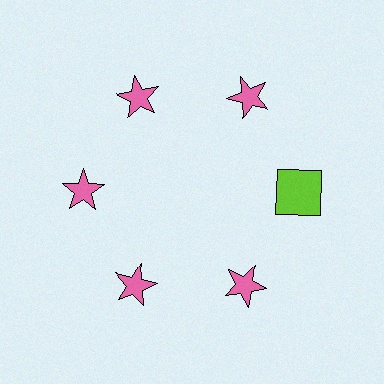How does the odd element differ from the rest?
It differs in both color (lime instead of pink) and shape (square instead of star).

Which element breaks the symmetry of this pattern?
The lime square at roughly the 3 o'clock position breaks the symmetry. All other shapes are pink stars.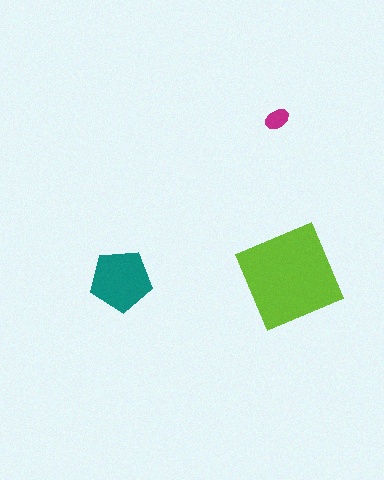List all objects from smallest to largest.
The magenta ellipse, the teal pentagon, the lime square.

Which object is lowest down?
The teal pentagon is bottommost.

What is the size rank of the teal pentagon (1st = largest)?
2nd.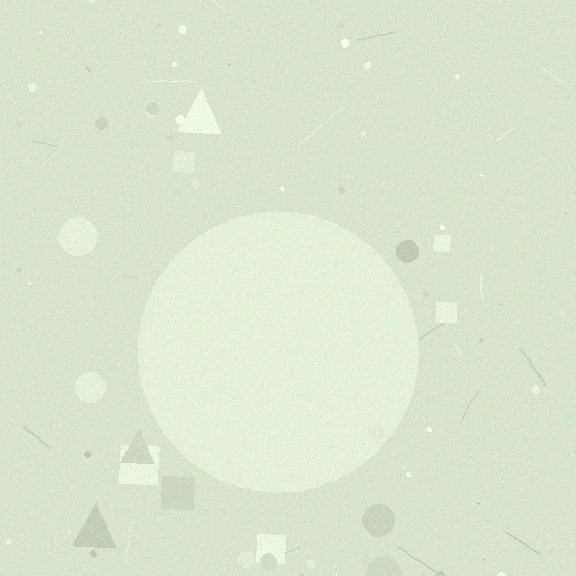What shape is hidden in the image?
A circle is hidden in the image.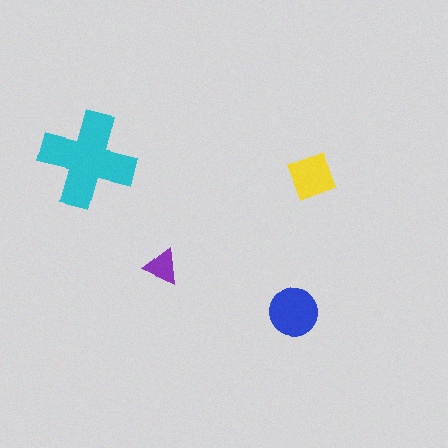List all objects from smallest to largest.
The purple triangle, the yellow diamond, the blue circle, the cyan cross.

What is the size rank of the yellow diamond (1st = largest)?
3rd.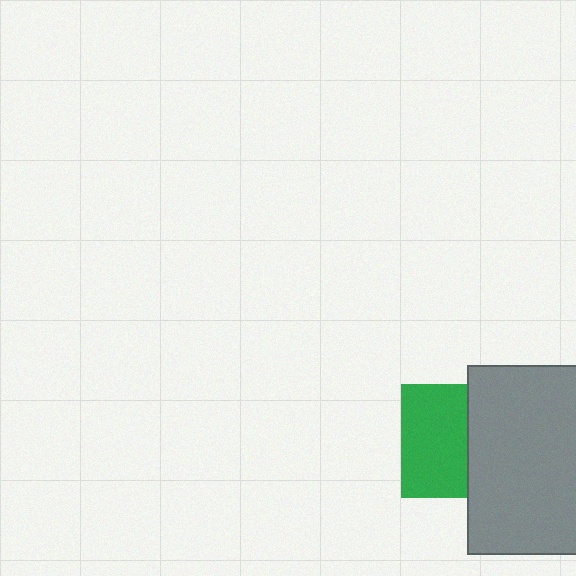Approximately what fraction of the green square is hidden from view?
Roughly 42% of the green square is hidden behind the gray rectangle.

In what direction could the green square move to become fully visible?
The green square could move left. That would shift it out from behind the gray rectangle entirely.